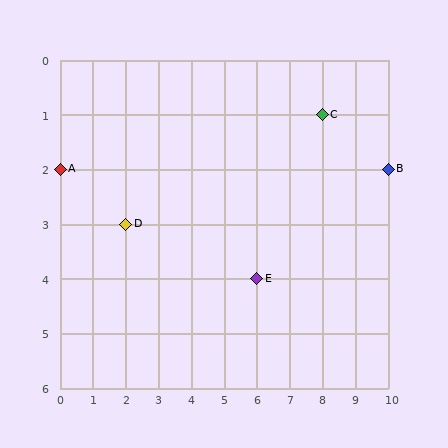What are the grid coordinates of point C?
Point C is at grid coordinates (8, 1).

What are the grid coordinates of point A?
Point A is at grid coordinates (0, 2).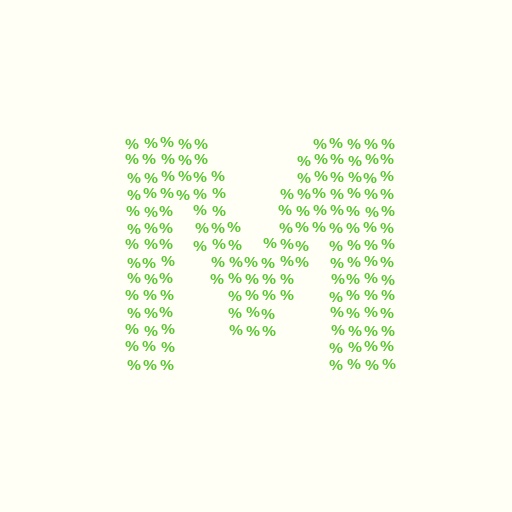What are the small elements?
The small elements are percent signs.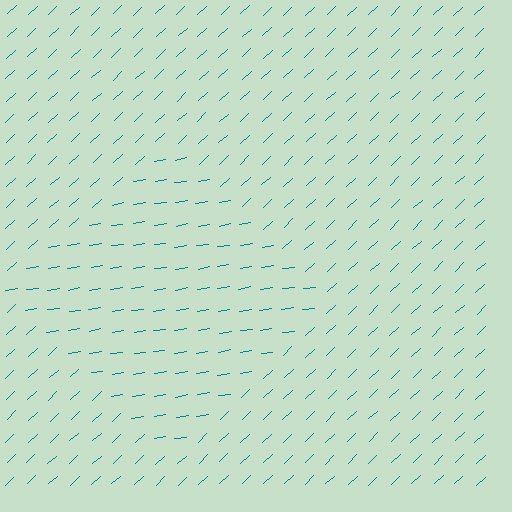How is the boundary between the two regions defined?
The boundary is defined purely by a change in line orientation (approximately 34 degrees difference). All lines are the same color and thickness.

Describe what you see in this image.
The image is filled with small teal line segments. A diamond region in the image has lines oriented differently from the surrounding lines, creating a visible texture boundary.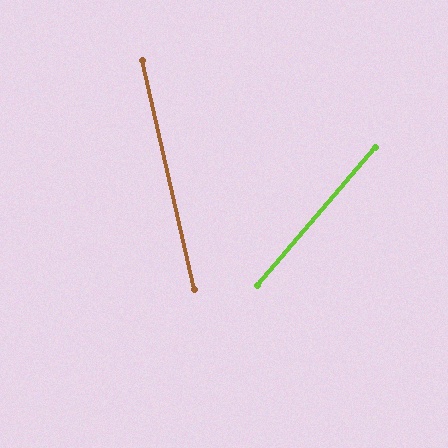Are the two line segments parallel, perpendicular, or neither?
Neither parallel nor perpendicular — they differ by about 53°.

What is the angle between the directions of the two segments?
Approximately 53 degrees.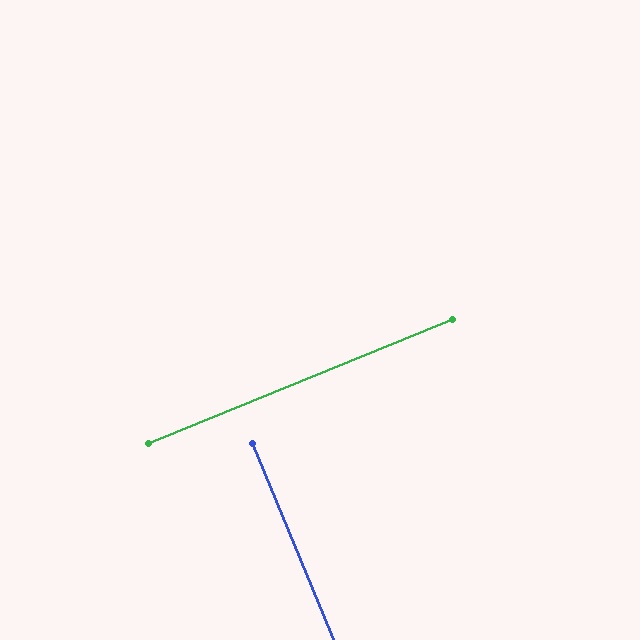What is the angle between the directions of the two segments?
Approximately 90 degrees.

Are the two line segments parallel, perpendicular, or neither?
Perpendicular — they meet at approximately 90°.